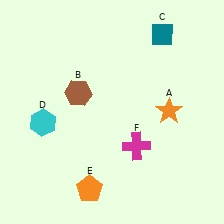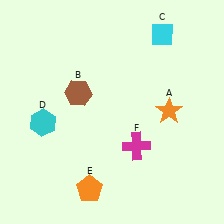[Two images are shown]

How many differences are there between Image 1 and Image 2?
There is 1 difference between the two images.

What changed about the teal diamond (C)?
In Image 1, C is teal. In Image 2, it changed to cyan.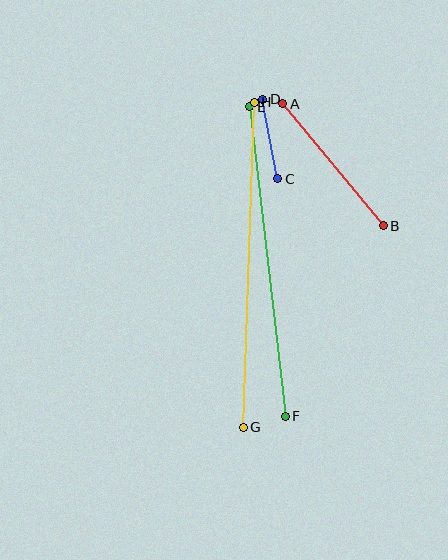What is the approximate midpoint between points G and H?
The midpoint is at approximately (249, 265) pixels.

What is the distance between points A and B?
The distance is approximately 158 pixels.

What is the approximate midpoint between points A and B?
The midpoint is at approximately (333, 165) pixels.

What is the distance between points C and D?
The distance is approximately 81 pixels.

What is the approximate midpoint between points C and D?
The midpoint is at approximately (270, 139) pixels.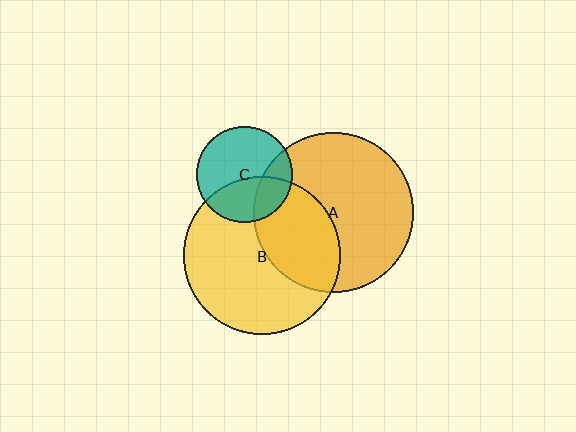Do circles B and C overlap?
Yes.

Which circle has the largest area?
Circle A (orange).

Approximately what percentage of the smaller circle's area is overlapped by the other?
Approximately 40%.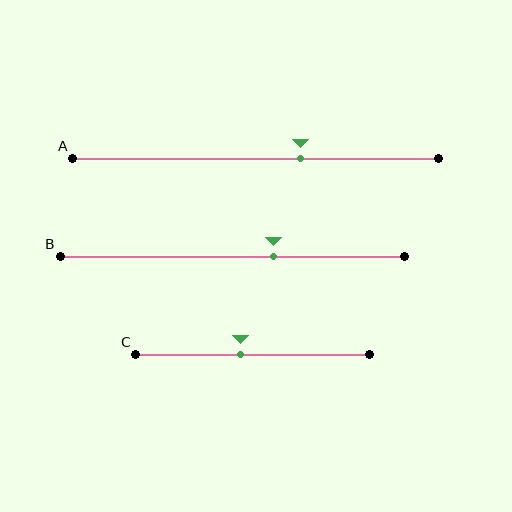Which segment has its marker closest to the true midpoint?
Segment C has its marker closest to the true midpoint.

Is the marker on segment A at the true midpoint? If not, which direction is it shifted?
No, the marker on segment A is shifted to the right by about 12% of the segment length.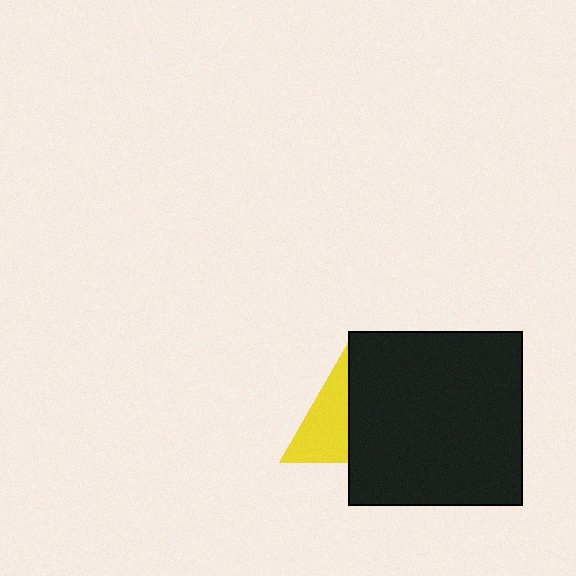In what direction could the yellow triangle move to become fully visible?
The yellow triangle could move left. That would shift it out from behind the black square entirely.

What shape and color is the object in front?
The object in front is a black square.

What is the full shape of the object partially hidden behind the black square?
The partially hidden object is a yellow triangle.